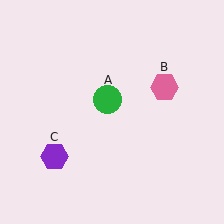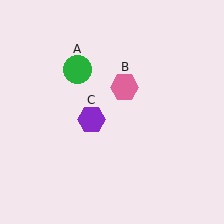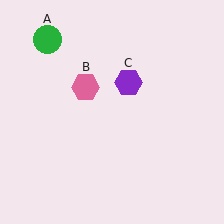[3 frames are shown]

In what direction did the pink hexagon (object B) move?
The pink hexagon (object B) moved left.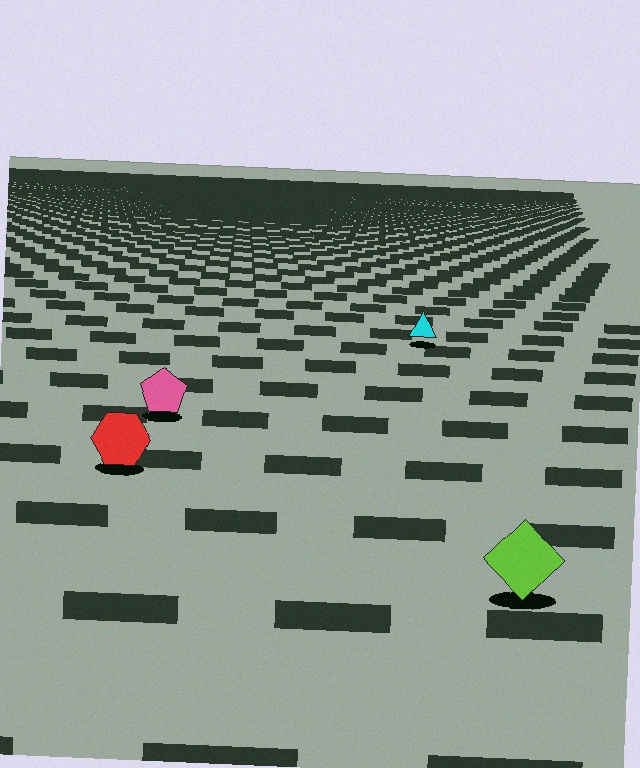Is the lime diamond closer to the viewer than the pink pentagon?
Yes. The lime diamond is closer — you can tell from the texture gradient: the ground texture is coarser near it.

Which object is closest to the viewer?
The lime diamond is closest. The texture marks near it are larger and more spread out.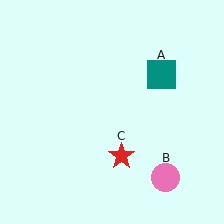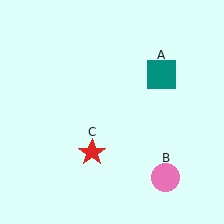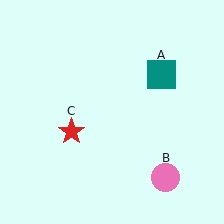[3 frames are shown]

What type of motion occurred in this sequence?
The red star (object C) rotated clockwise around the center of the scene.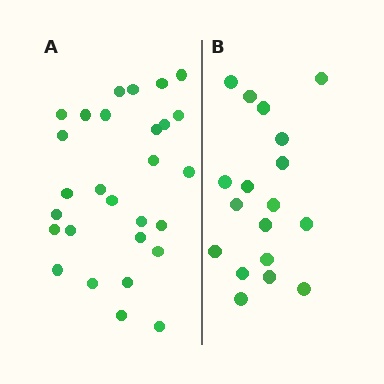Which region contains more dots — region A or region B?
Region A (the left region) has more dots.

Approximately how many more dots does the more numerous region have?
Region A has roughly 10 or so more dots than region B.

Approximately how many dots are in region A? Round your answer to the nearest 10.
About 30 dots. (The exact count is 28, which rounds to 30.)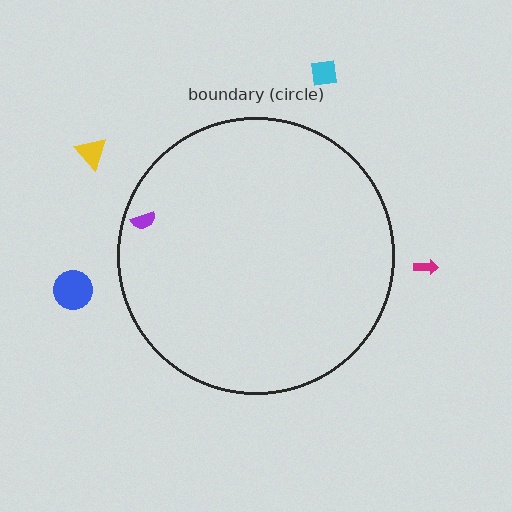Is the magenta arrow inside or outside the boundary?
Outside.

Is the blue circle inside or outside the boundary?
Outside.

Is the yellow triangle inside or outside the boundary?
Outside.